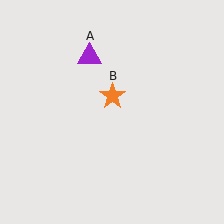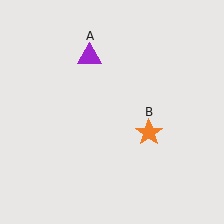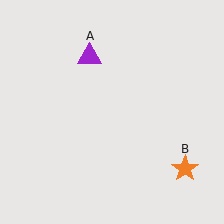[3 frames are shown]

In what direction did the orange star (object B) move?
The orange star (object B) moved down and to the right.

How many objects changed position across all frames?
1 object changed position: orange star (object B).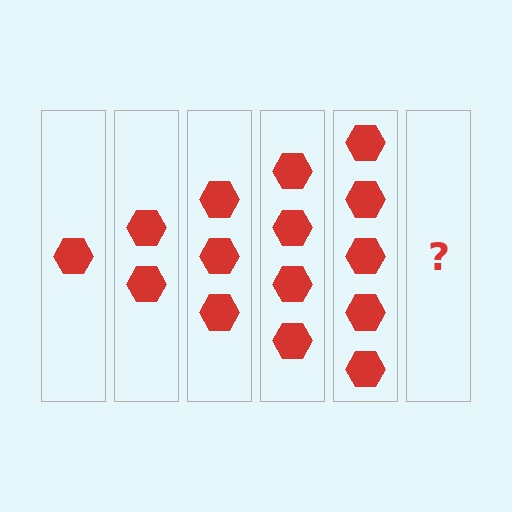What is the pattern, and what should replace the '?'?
The pattern is that each step adds one more hexagon. The '?' should be 6 hexagons.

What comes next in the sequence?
The next element should be 6 hexagons.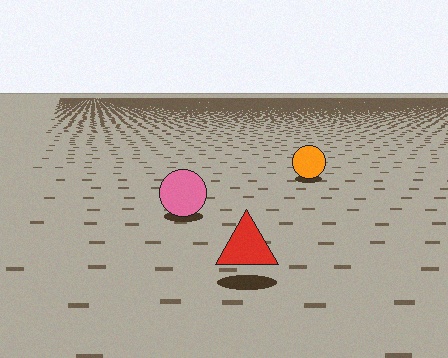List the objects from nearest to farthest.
From nearest to farthest: the red triangle, the pink circle, the orange circle.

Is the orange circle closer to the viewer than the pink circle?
No. The pink circle is closer — you can tell from the texture gradient: the ground texture is coarser near it.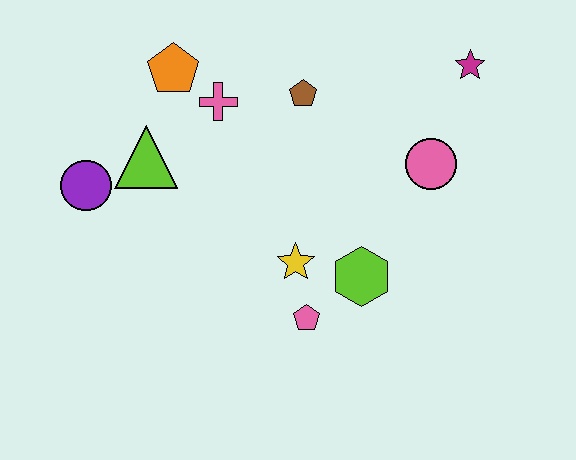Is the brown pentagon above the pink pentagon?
Yes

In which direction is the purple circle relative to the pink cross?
The purple circle is to the left of the pink cross.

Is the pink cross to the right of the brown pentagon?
No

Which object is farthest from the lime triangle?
The magenta star is farthest from the lime triangle.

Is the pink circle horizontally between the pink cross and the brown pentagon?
No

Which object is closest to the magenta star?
The pink circle is closest to the magenta star.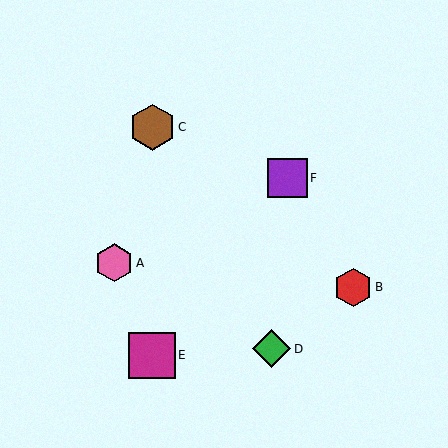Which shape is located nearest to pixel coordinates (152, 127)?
The brown hexagon (labeled C) at (152, 127) is nearest to that location.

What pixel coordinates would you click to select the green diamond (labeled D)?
Click at (272, 349) to select the green diamond D.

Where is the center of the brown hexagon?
The center of the brown hexagon is at (152, 127).